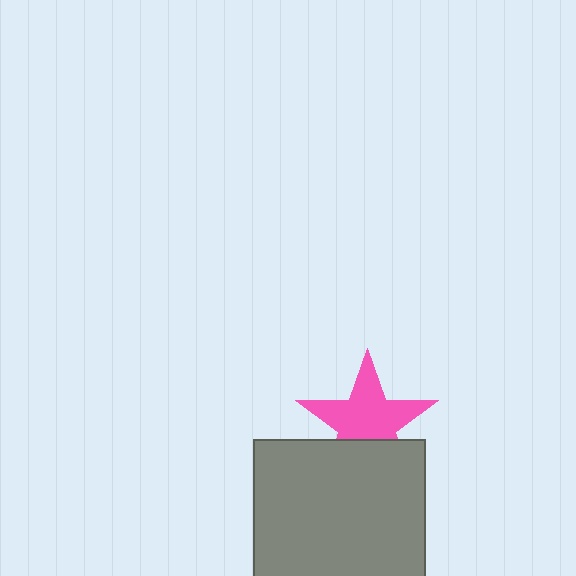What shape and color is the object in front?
The object in front is a gray square.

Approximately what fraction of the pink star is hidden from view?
Roughly 30% of the pink star is hidden behind the gray square.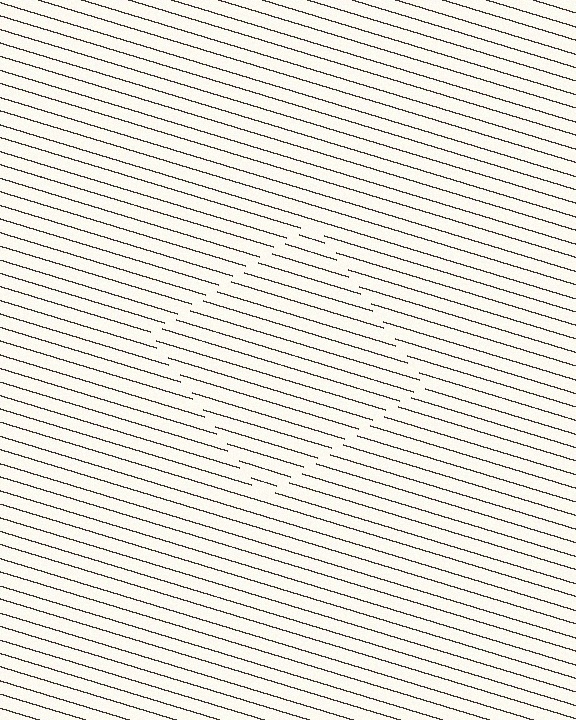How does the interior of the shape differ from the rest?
The interior of the shape contains the same grating, shifted by half a period — the contour is defined by the phase discontinuity where line-ends from the inner and outer gratings abut.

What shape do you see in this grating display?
An illusory square. The interior of the shape contains the same grating, shifted by half a period — the contour is defined by the phase discontinuity where line-ends from the inner and outer gratings abut.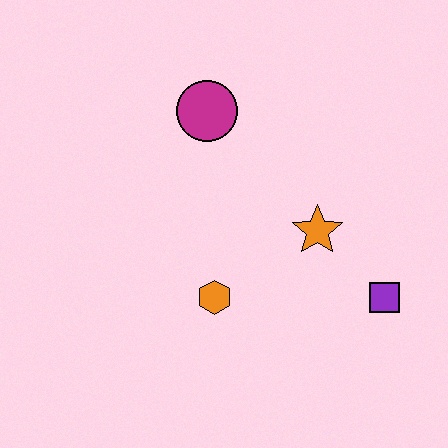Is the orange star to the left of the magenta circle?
No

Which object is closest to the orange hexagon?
The orange star is closest to the orange hexagon.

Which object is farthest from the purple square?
The magenta circle is farthest from the purple square.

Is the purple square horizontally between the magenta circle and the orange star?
No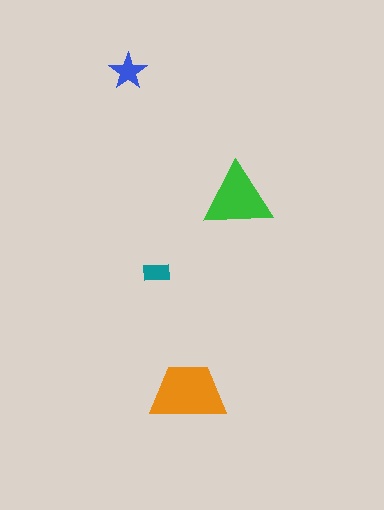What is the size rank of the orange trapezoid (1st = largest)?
1st.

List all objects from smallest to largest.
The teal rectangle, the blue star, the green triangle, the orange trapezoid.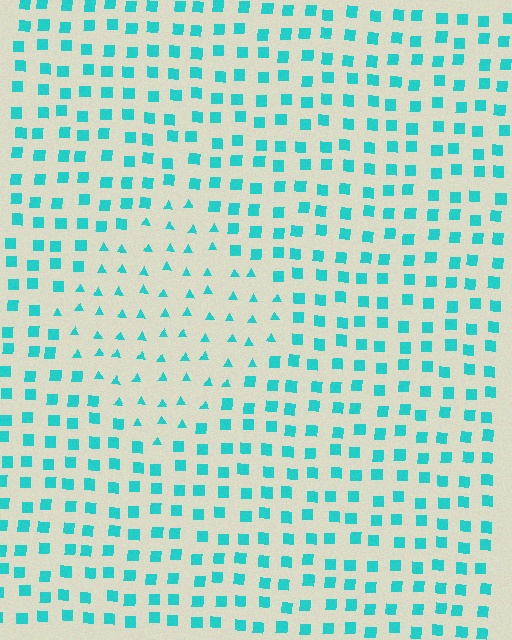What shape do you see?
I see a diamond.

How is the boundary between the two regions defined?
The boundary is defined by a change in element shape: triangles inside vs. squares outside. All elements share the same color and spacing.